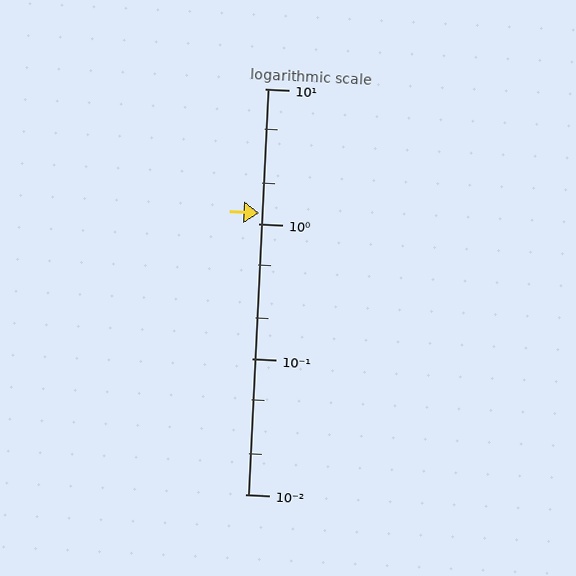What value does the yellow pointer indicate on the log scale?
The pointer indicates approximately 1.2.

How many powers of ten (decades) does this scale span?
The scale spans 3 decades, from 0.01 to 10.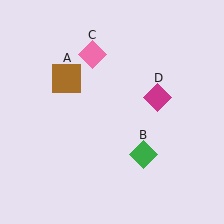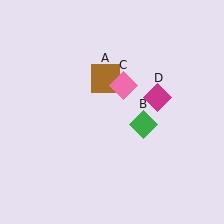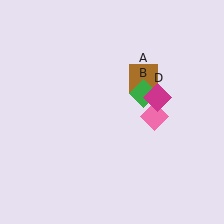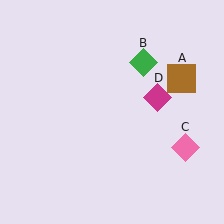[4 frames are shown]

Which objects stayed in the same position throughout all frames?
Magenta diamond (object D) remained stationary.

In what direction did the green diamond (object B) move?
The green diamond (object B) moved up.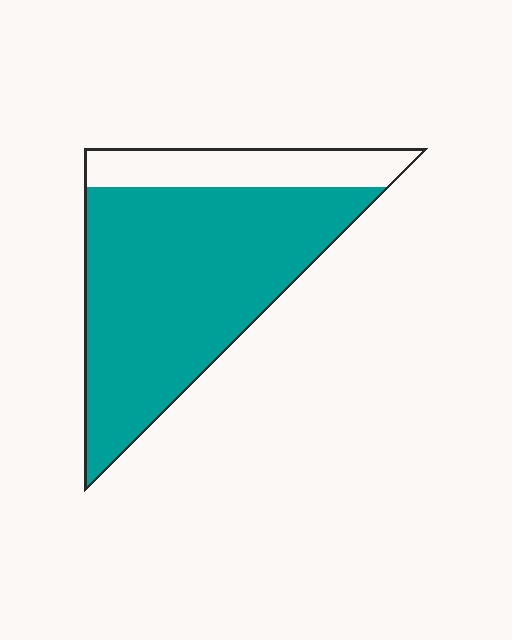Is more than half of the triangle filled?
Yes.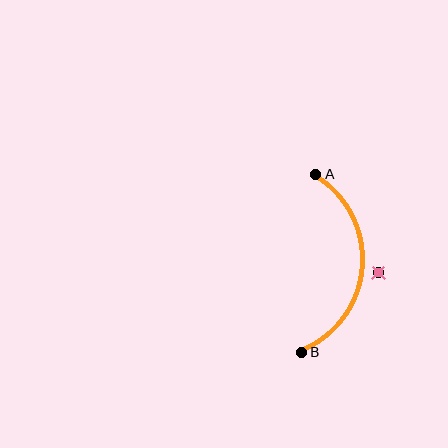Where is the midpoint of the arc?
The arc midpoint is the point on the curve farthest from the straight line joining A and B. It sits to the right of that line.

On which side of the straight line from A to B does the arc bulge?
The arc bulges to the right of the straight line connecting A and B.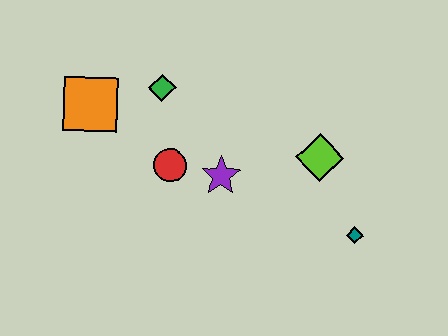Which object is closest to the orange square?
The green diamond is closest to the orange square.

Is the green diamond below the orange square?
No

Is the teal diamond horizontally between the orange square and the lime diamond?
No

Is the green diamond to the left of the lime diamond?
Yes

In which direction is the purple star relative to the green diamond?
The purple star is below the green diamond.